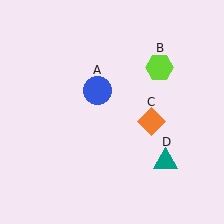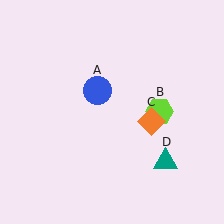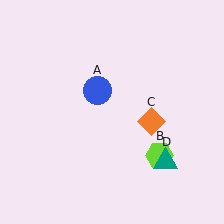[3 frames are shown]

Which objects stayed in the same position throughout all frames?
Blue circle (object A) and orange diamond (object C) and teal triangle (object D) remained stationary.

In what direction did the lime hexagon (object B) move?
The lime hexagon (object B) moved down.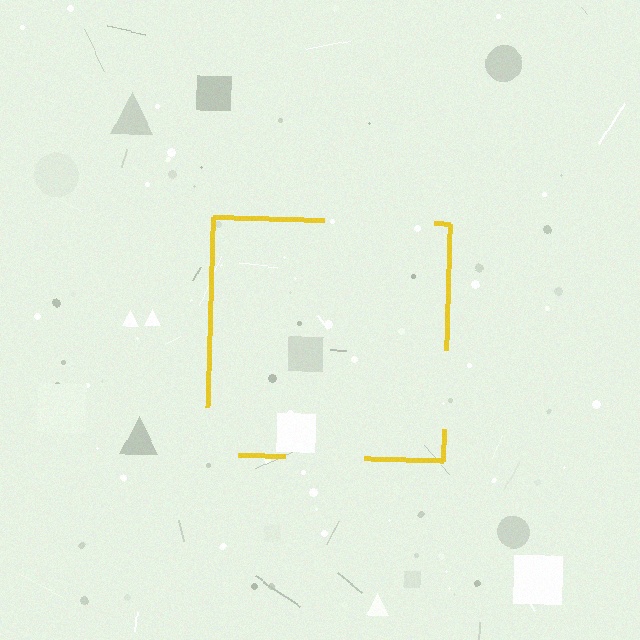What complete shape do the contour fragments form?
The contour fragments form a square.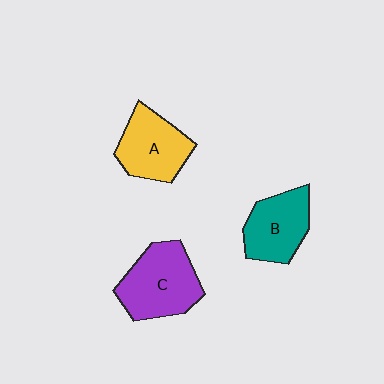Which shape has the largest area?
Shape C (purple).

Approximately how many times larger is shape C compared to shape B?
Approximately 1.3 times.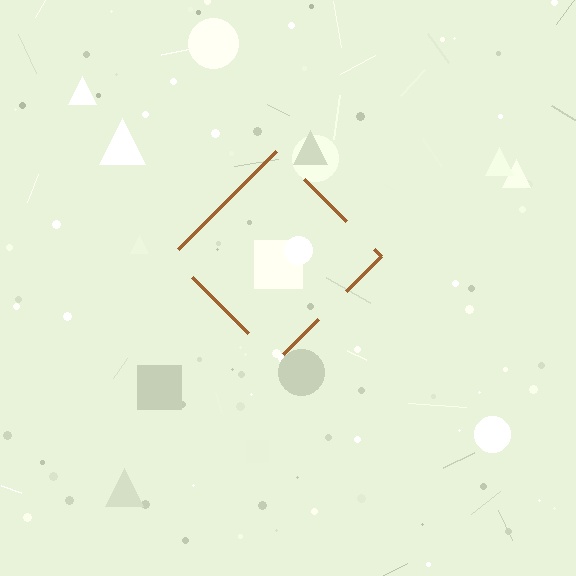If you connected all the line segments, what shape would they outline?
They would outline a diamond.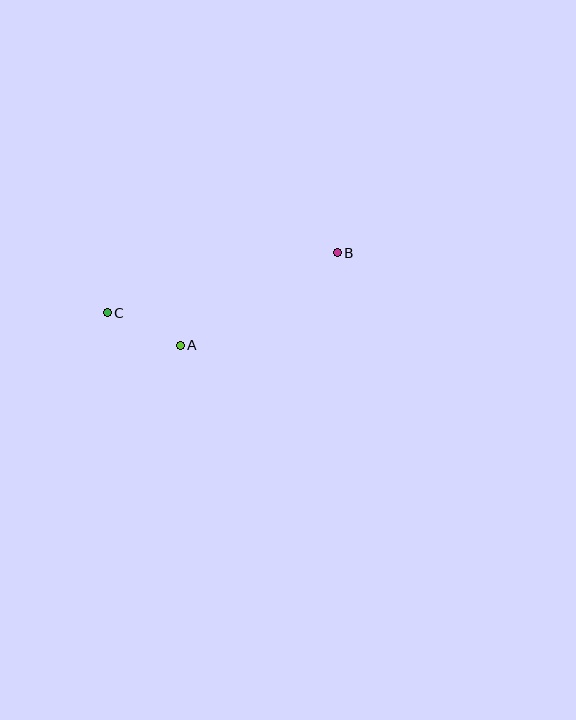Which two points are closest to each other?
Points A and C are closest to each other.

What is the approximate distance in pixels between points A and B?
The distance between A and B is approximately 182 pixels.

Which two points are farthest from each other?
Points B and C are farthest from each other.